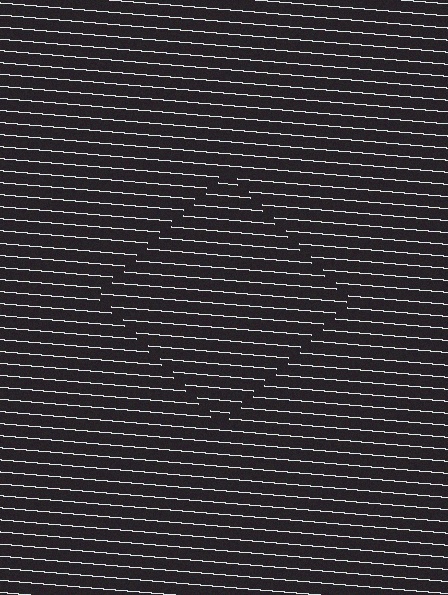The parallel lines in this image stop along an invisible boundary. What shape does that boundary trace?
An illusory square. The interior of the shape contains the same grating, shifted by half a period — the contour is defined by the phase discontinuity where line-ends from the inner and outer gratings abut.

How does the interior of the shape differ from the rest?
The interior of the shape contains the same grating, shifted by half a period — the contour is defined by the phase discontinuity where line-ends from the inner and outer gratings abut.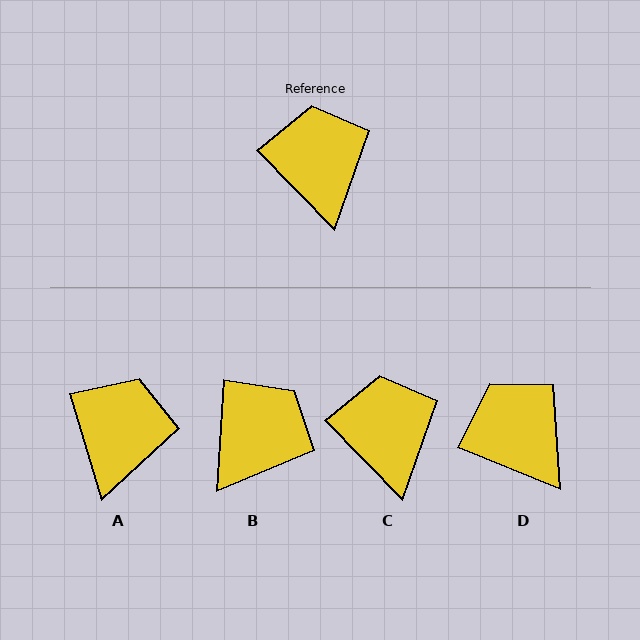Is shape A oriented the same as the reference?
No, it is off by about 28 degrees.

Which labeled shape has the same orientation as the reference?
C.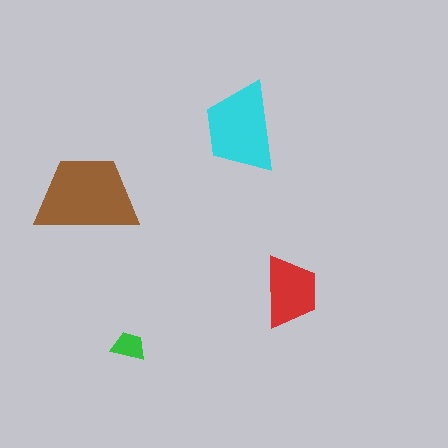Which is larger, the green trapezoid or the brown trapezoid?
The brown one.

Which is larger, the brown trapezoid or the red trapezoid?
The brown one.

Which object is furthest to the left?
The brown trapezoid is leftmost.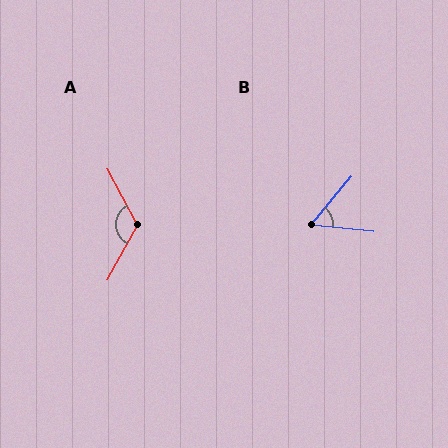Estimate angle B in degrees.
Approximately 56 degrees.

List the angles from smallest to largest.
B (56°), A (123°).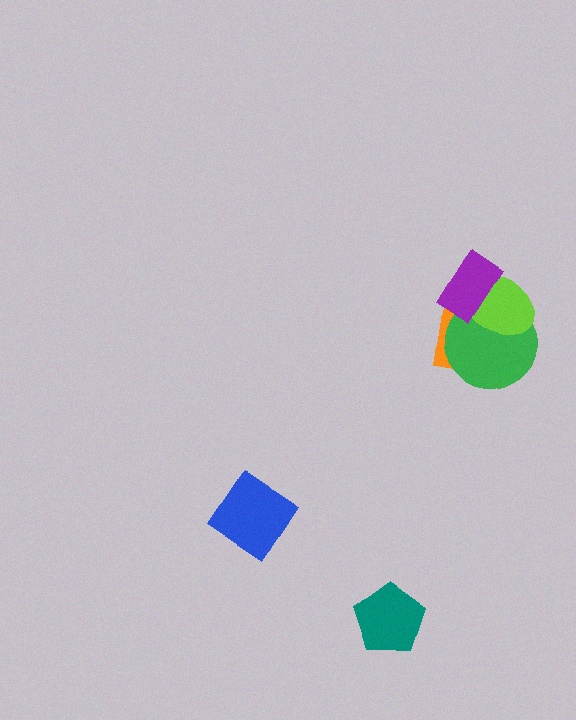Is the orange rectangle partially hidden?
Yes, it is partially covered by another shape.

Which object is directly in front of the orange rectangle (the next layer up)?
The green circle is directly in front of the orange rectangle.